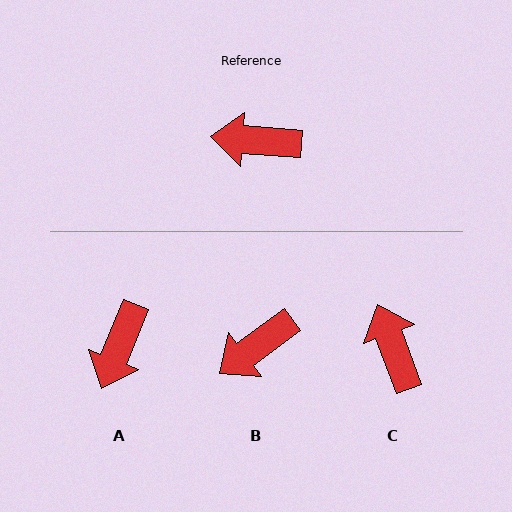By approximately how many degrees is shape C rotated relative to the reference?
Approximately 65 degrees clockwise.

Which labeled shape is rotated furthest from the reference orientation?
A, about 73 degrees away.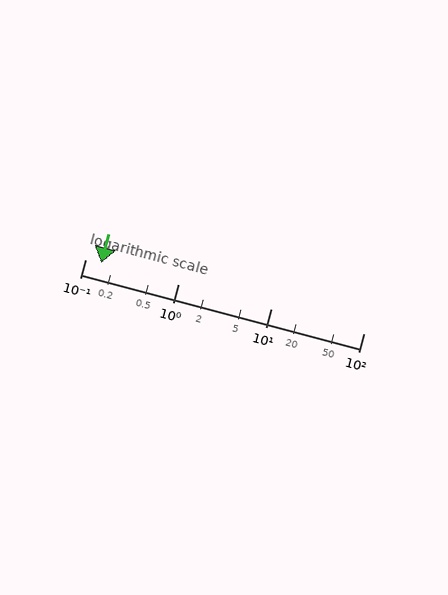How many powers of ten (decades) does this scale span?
The scale spans 3 decades, from 0.1 to 100.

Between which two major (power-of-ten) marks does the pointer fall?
The pointer is between 0.1 and 1.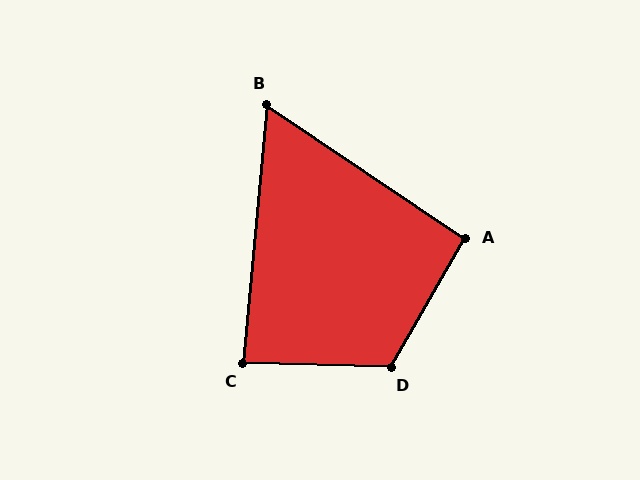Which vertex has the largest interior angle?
D, at approximately 119 degrees.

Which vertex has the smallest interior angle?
B, at approximately 61 degrees.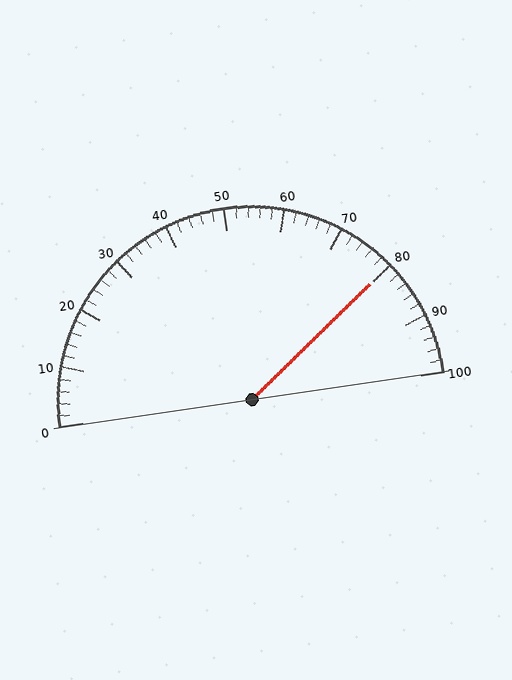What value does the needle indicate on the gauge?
The needle indicates approximately 80.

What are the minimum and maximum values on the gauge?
The gauge ranges from 0 to 100.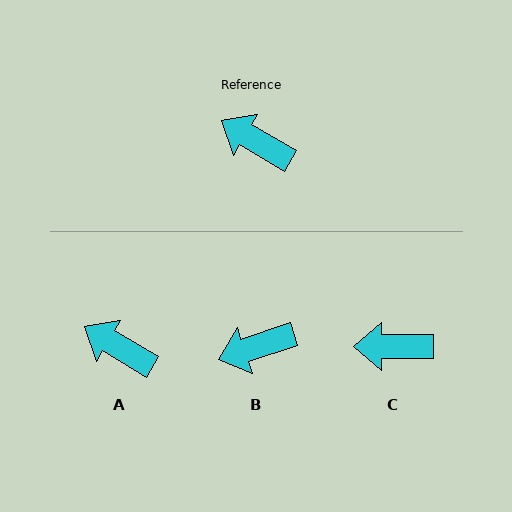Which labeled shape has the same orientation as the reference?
A.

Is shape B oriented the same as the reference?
No, it is off by about 49 degrees.